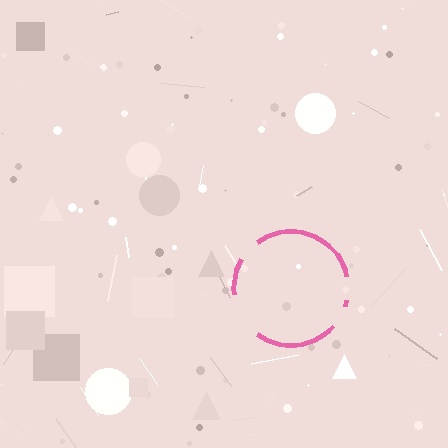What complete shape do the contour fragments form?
The contour fragments form a circle.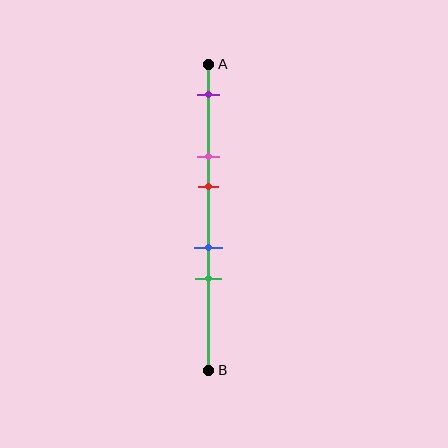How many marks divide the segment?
There are 5 marks dividing the segment.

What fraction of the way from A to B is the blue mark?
The blue mark is approximately 60% (0.6) of the way from A to B.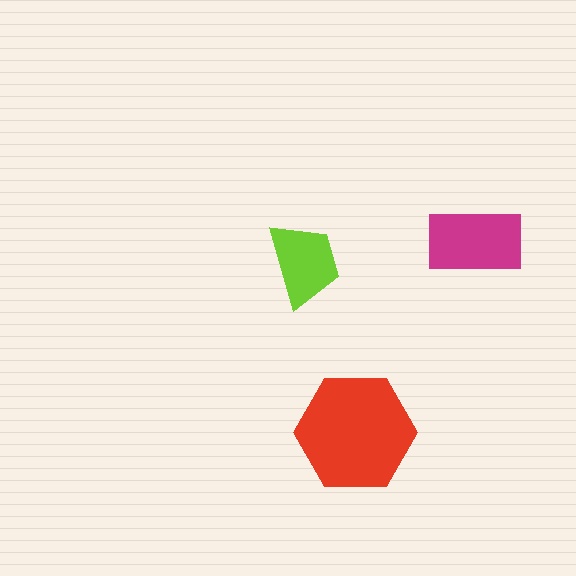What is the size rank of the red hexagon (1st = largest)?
1st.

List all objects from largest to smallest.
The red hexagon, the magenta rectangle, the lime trapezoid.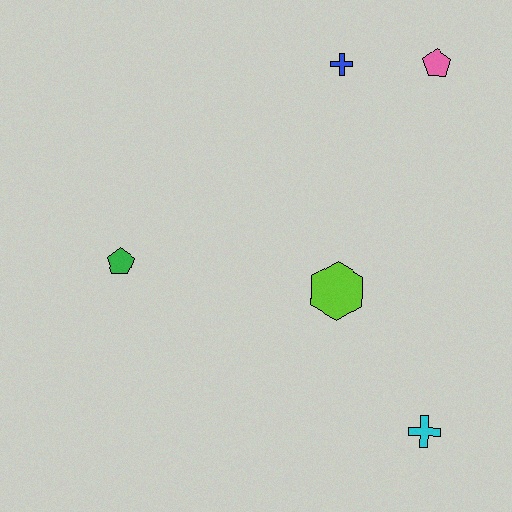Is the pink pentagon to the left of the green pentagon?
No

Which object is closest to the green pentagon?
The lime hexagon is closest to the green pentagon.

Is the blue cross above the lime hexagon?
Yes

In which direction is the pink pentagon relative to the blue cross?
The pink pentagon is to the right of the blue cross.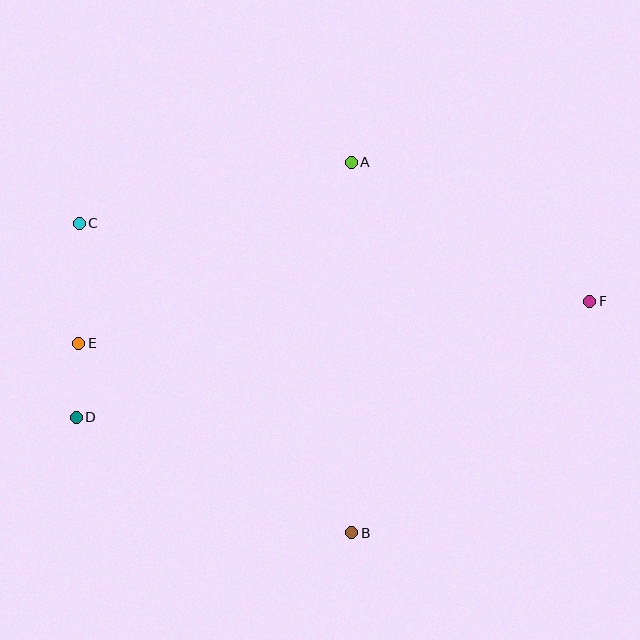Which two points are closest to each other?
Points D and E are closest to each other.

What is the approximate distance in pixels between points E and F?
The distance between E and F is approximately 513 pixels.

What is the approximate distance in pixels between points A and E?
The distance between A and E is approximately 327 pixels.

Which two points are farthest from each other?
Points D and F are farthest from each other.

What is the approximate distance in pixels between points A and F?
The distance between A and F is approximately 276 pixels.